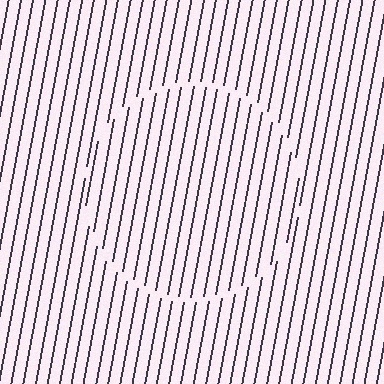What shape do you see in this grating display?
An illusory circle. The interior of the shape contains the same grating, shifted by half a period — the contour is defined by the phase discontinuity where line-ends from the inner and outer gratings abut.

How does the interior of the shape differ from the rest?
The interior of the shape contains the same grating, shifted by half a period — the contour is defined by the phase discontinuity where line-ends from the inner and outer gratings abut.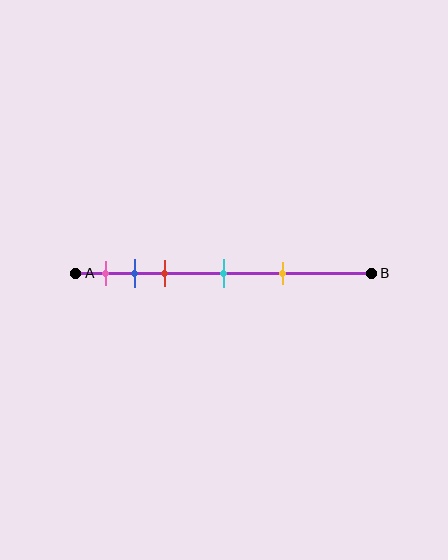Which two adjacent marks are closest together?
The blue and red marks are the closest adjacent pair.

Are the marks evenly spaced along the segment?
No, the marks are not evenly spaced.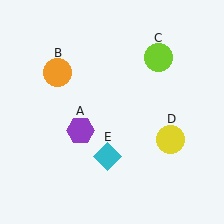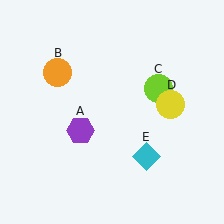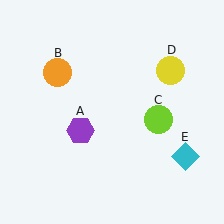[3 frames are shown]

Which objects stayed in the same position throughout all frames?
Purple hexagon (object A) and orange circle (object B) remained stationary.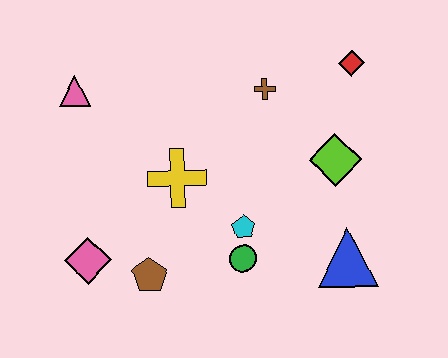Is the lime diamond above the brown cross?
No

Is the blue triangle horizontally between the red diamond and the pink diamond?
Yes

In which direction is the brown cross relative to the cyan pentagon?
The brown cross is above the cyan pentagon.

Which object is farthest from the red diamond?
The pink diamond is farthest from the red diamond.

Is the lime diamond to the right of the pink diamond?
Yes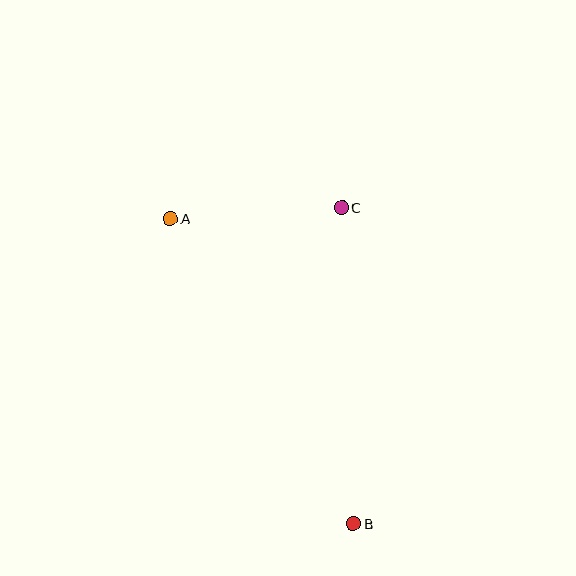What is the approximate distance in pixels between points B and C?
The distance between B and C is approximately 317 pixels.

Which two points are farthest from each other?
Points A and B are farthest from each other.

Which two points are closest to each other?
Points A and C are closest to each other.